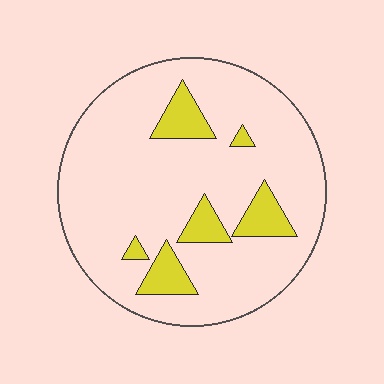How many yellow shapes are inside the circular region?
6.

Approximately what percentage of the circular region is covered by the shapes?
Approximately 15%.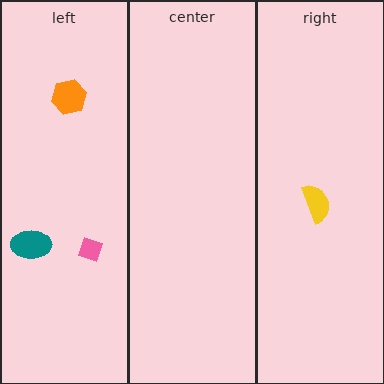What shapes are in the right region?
The yellow semicircle.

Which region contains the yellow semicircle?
The right region.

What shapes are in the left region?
The orange hexagon, the pink diamond, the teal ellipse.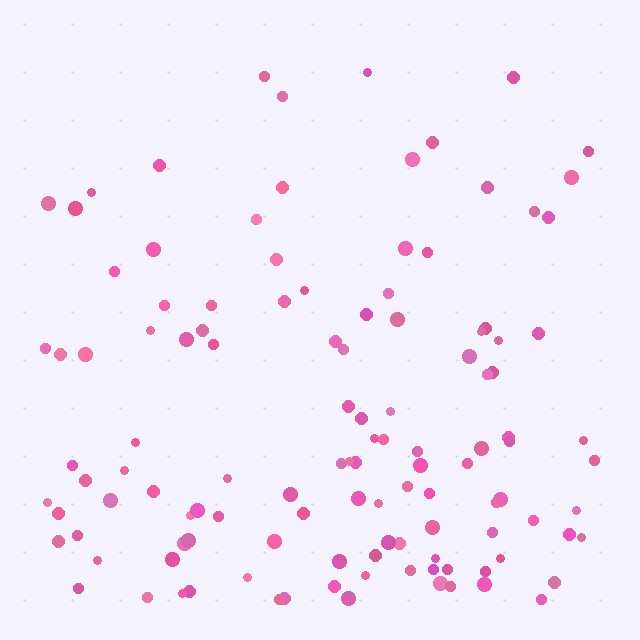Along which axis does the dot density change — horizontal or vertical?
Vertical.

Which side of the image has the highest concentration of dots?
The bottom.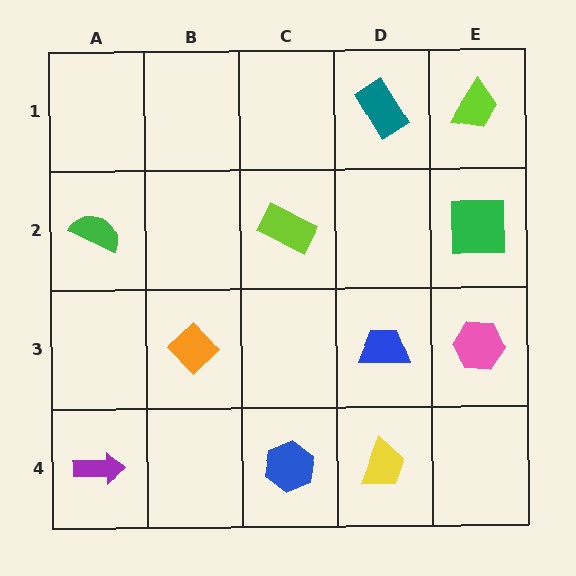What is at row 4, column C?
A blue hexagon.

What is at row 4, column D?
A yellow trapezoid.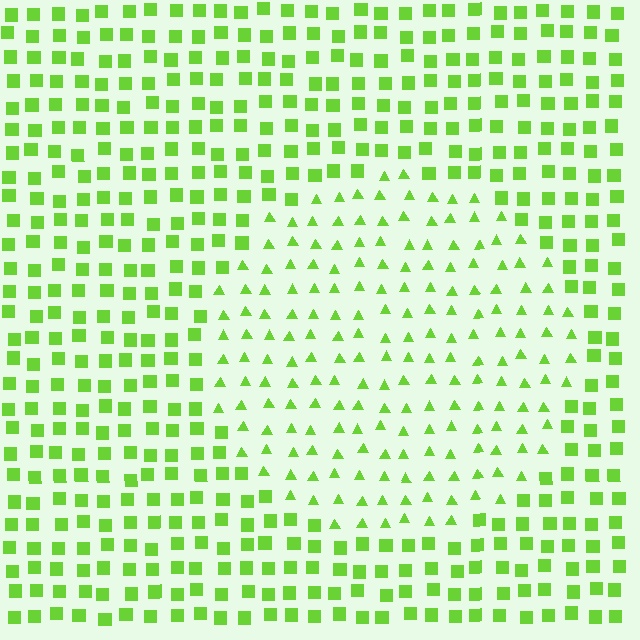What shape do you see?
I see a circle.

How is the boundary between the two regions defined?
The boundary is defined by a change in element shape: triangles inside vs. squares outside. All elements share the same color and spacing.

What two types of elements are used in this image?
The image uses triangles inside the circle region and squares outside it.